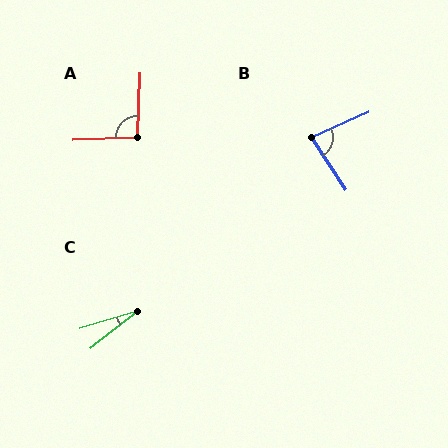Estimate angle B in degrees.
Approximately 81 degrees.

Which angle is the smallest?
C, at approximately 22 degrees.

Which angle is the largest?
A, at approximately 94 degrees.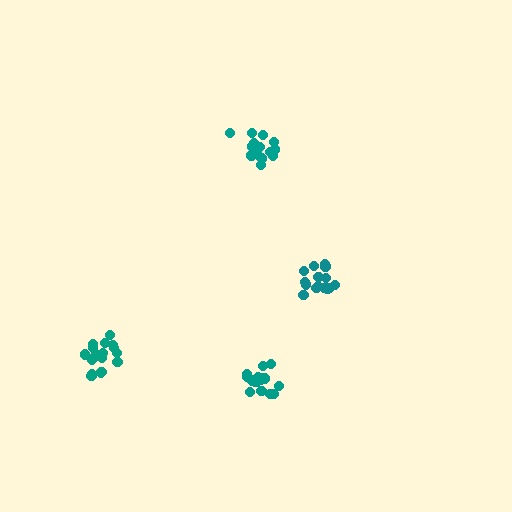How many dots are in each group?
Group 1: 16 dots, Group 2: 17 dots, Group 3: 18 dots, Group 4: 18 dots (69 total).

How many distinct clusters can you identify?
There are 4 distinct clusters.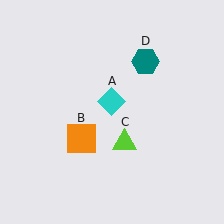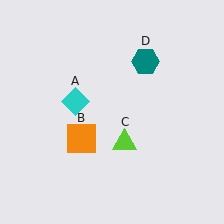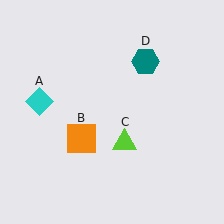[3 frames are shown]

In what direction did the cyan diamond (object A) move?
The cyan diamond (object A) moved left.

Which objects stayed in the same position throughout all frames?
Orange square (object B) and lime triangle (object C) and teal hexagon (object D) remained stationary.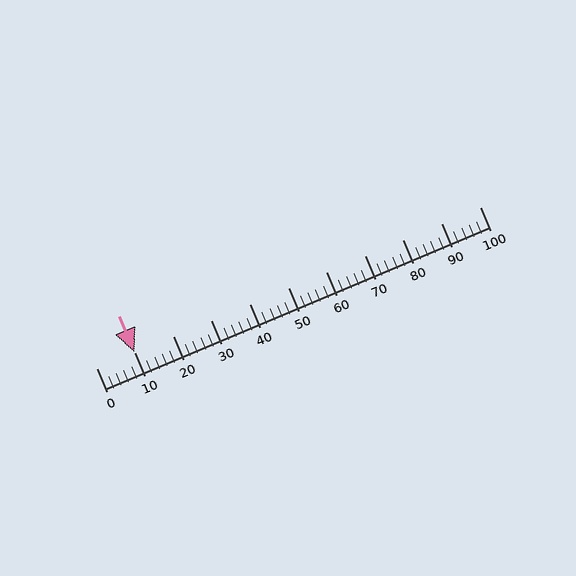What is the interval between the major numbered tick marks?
The major tick marks are spaced 10 units apart.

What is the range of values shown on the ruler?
The ruler shows values from 0 to 100.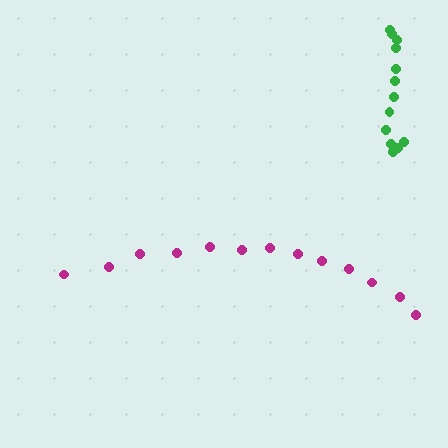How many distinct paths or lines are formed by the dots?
There are 2 distinct paths.